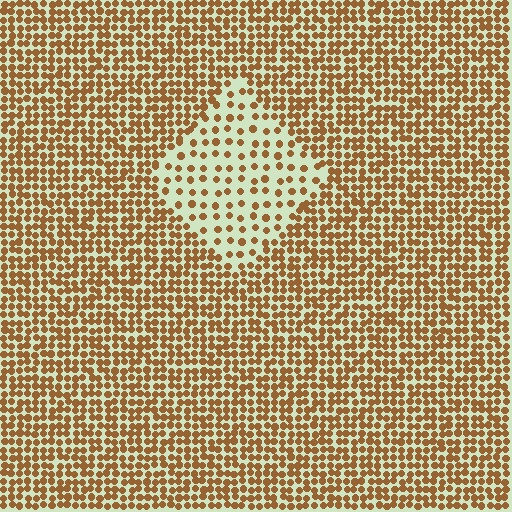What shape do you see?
I see a diamond.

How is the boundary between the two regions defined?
The boundary is defined by a change in element density (approximately 2.4x ratio). All elements are the same color, size, and shape.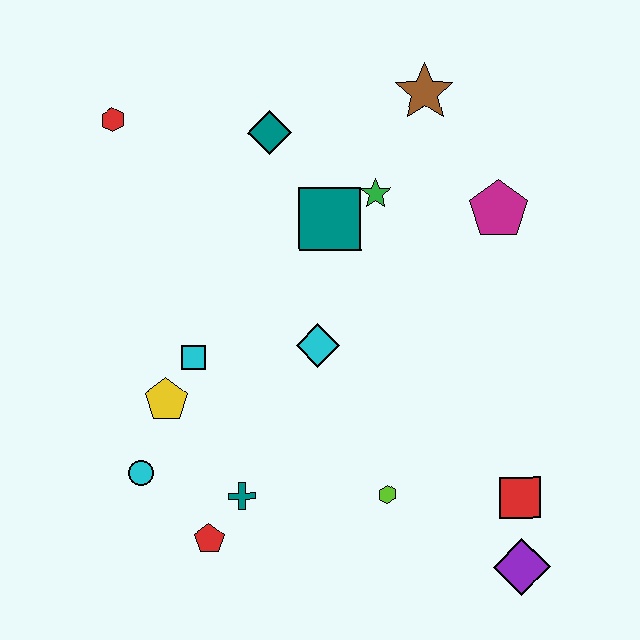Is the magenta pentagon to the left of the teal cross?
No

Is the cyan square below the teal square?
Yes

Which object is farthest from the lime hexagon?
The red hexagon is farthest from the lime hexagon.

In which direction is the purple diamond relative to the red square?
The purple diamond is below the red square.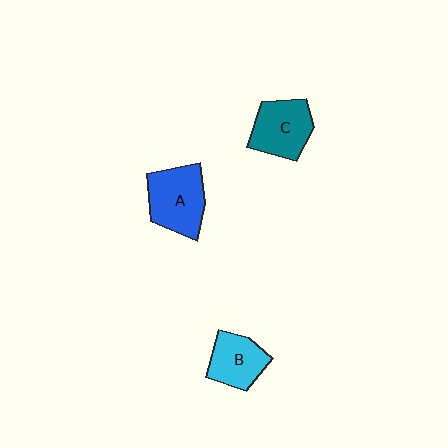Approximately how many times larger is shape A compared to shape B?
Approximately 1.3 times.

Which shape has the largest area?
Shape A (blue).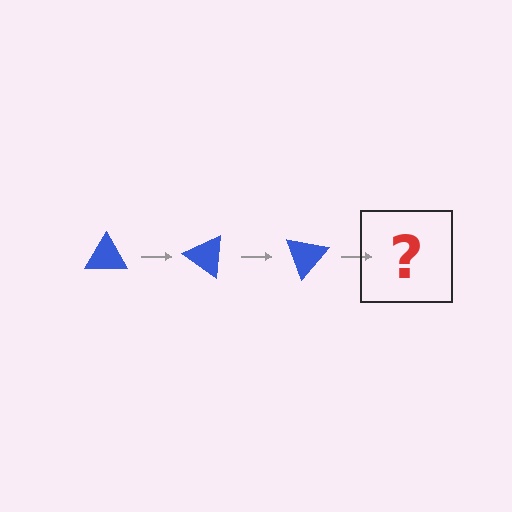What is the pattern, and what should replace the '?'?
The pattern is that the triangle rotates 35 degrees each step. The '?' should be a blue triangle rotated 105 degrees.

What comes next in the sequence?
The next element should be a blue triangle rotated 105 degrees.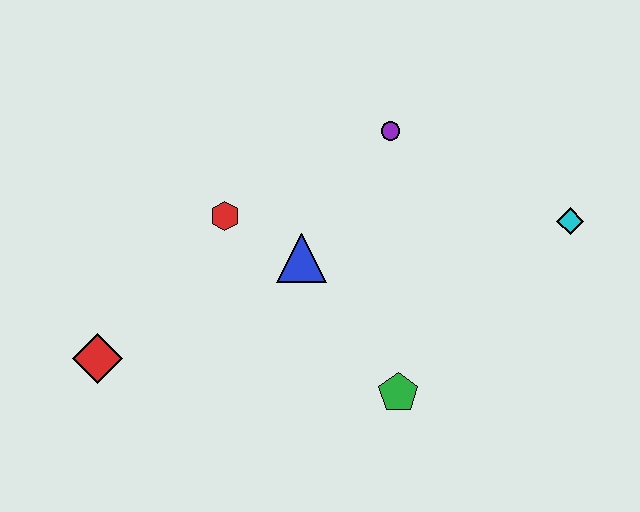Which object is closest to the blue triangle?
The red hexagon is closest to the blue triangle.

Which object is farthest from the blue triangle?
The cyan diamond is farthest from the blue triangle.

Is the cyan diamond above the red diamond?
Yes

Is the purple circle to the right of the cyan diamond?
No